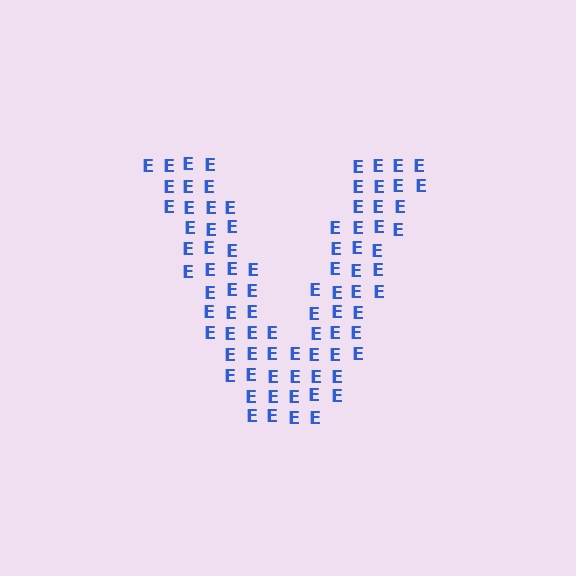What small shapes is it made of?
It is made of small letter E's.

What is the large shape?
The large shape is the letter V.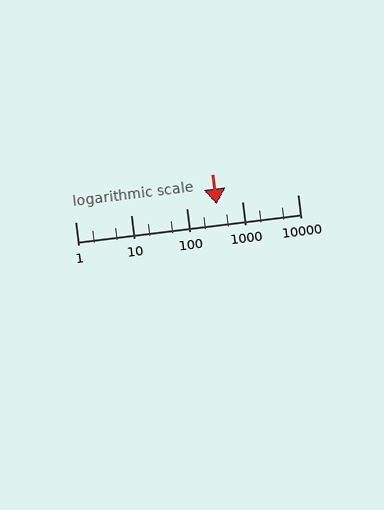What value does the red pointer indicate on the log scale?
The pointer indicates approximately 350.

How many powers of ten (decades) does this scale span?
The scale spans 4 decades, from 1 to 10000.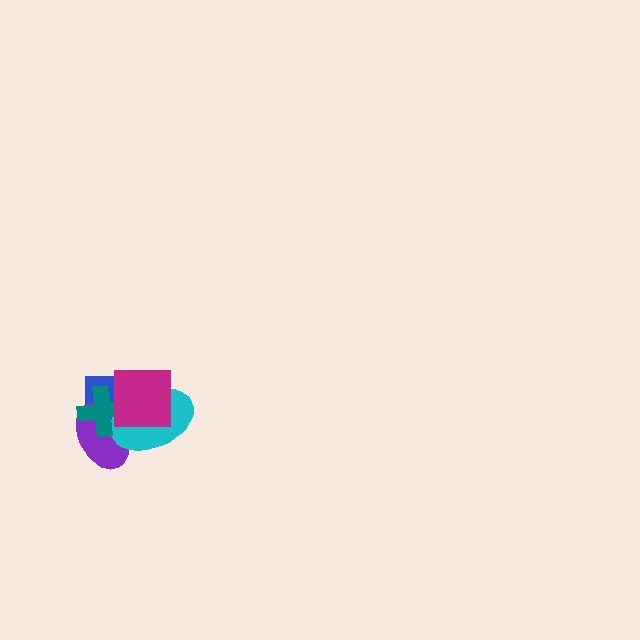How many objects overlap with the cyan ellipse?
4 objects overlap with the cyan ellipse.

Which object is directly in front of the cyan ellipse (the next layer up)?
The teal cross is directly in front of the cyan ellipse.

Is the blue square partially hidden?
Yes, it is partially covered by another shape.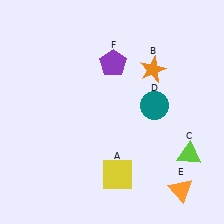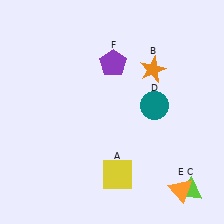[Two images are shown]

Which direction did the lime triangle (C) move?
The lime triangle (C) moved down.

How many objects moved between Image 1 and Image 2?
1 object moved between the two images.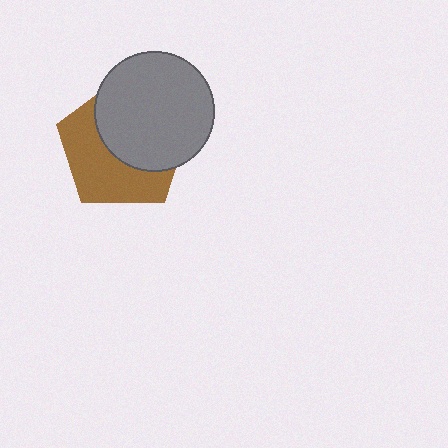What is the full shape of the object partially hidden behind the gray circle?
The partially hidden object is a brown pentagon.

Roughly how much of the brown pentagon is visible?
About half of it is visible (roughly 48%).